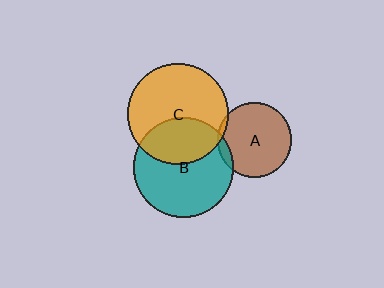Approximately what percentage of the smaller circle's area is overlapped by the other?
Approximately 35%.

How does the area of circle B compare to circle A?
Approximately 1.8 times.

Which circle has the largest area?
Circle C (orange).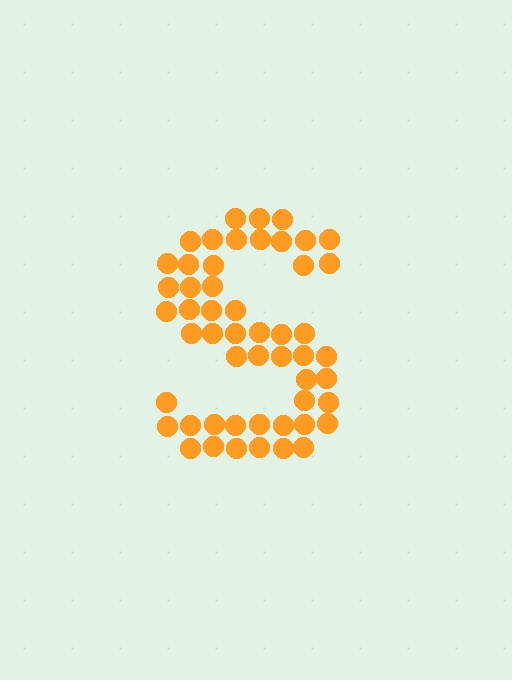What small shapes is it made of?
It is made of small circles.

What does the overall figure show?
The overall figure shows the letter S.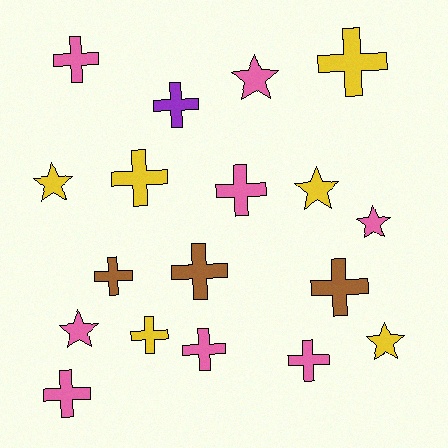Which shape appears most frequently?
Cross, with 12 objects.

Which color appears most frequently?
Pink, with 8 objects.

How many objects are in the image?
There are 18 objects.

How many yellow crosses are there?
There are 3 yellow crosses.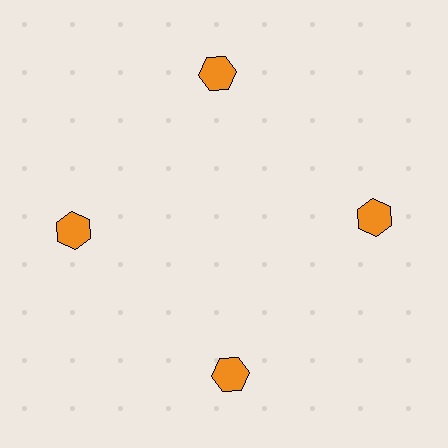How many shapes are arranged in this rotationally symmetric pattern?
There are 4 shapes, arranged in 4 groups of 1.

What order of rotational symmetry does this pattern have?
This pattern has 4-fold rotational symmetry.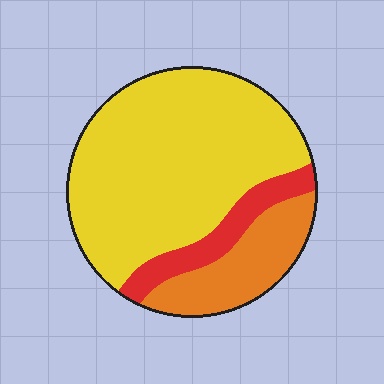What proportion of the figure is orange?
Orange covers roughly 20% of the figure.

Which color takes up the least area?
Red, at roughly 10%.